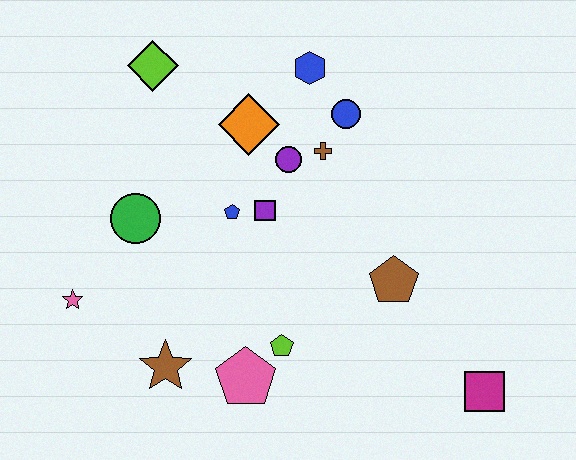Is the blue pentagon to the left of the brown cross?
Yes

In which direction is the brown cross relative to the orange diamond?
The brown cross is to the right of the orange diamond.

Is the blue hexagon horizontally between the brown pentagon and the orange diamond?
Yes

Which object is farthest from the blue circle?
The pink star is farthest from the blue circle.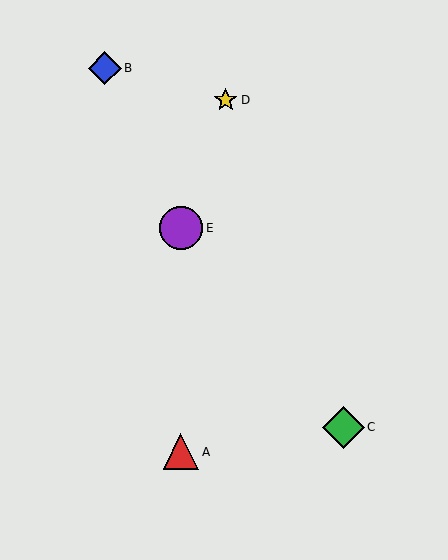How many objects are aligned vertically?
2 objects (A, E) are aligned vertically.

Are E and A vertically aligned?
Yes, both are at x≈181.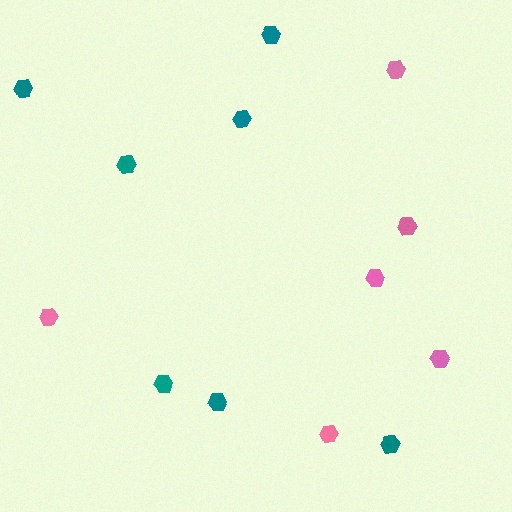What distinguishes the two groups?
There are 2 groups: one group of teal hexagons (7) and one group of pink hexagons (6).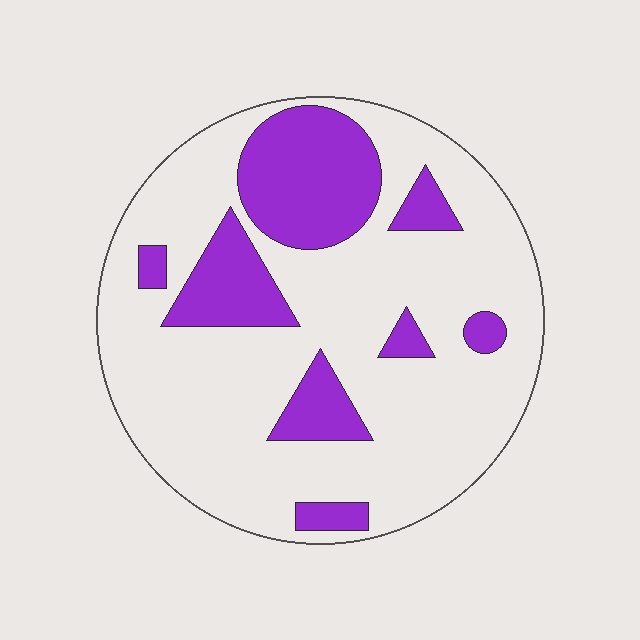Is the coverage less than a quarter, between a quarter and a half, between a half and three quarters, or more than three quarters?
Less than a quarter.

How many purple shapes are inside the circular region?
8.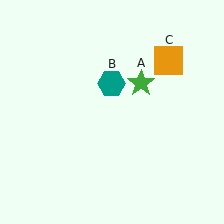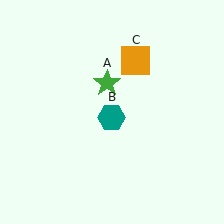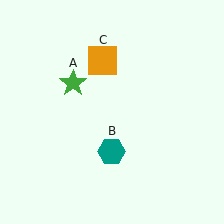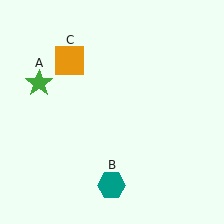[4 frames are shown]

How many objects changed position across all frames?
3 objects changed position: green star (object A), teal hexagon (object B), orange square (object C).